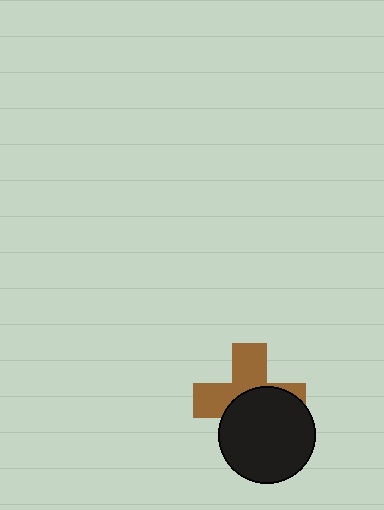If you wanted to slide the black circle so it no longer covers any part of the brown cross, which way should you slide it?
Slide it down — that is the most direct way to separate the two shapes.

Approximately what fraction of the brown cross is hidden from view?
Roughly 52% of the brown cross is hidden behind the black circle.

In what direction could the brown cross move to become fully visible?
The brown cross could move up. That would shift it out from behind the black circle entirely.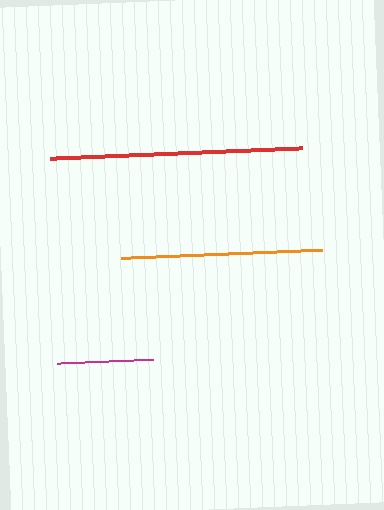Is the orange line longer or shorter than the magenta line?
The orange line is longer than the magenta line.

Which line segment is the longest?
The red line is the longest at approximately 253 pixels.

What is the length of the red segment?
The red segment is approximately 253 pixels long.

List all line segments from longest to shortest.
From longest to shortest: red, orange, magenta.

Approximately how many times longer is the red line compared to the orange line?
The red line is approximately 1.3 times the length of the orange line.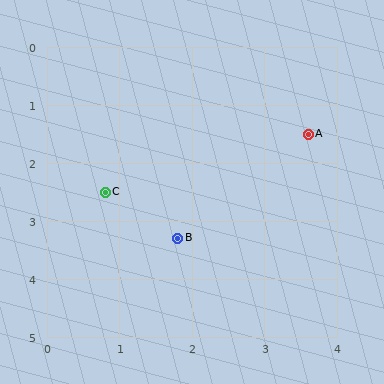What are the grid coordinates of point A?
Point A is at approximately (3.6, 1.5).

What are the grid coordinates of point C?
Point C is at approximately (0.8, 2.5).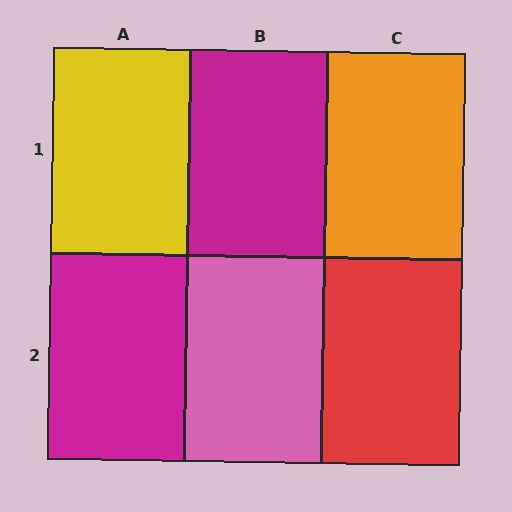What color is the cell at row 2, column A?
Magenta.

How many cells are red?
1 cell is red.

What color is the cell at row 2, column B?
Pink.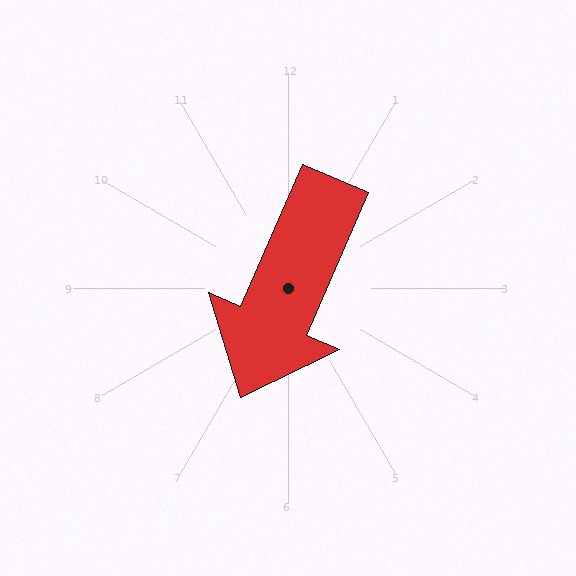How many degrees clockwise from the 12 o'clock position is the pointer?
Approximately 203 degrees.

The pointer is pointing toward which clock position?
Roughly 7 o'clock.